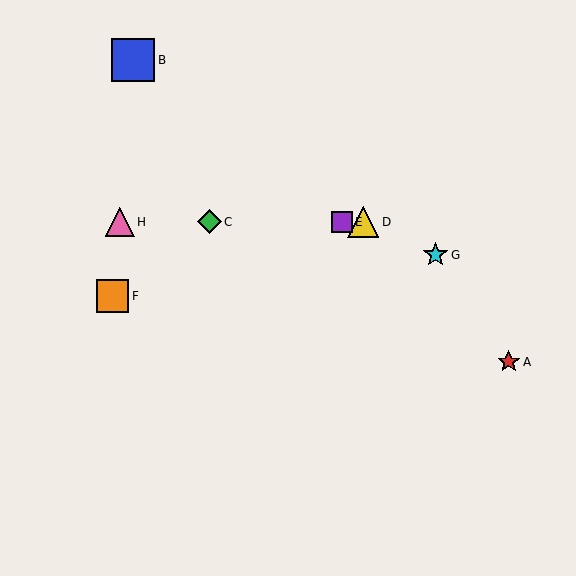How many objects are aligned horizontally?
4 objects (C, D, E, H) are aligned horizontally.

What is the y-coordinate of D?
Object D is at y≈222.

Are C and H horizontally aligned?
Yes, both are at y≈222.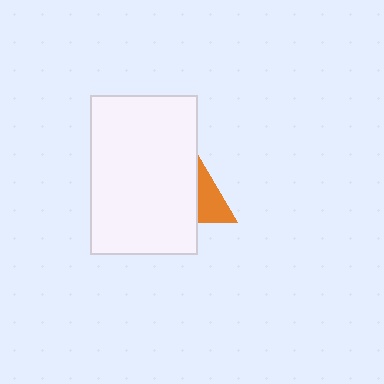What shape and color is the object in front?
The object in front is a white rectangle.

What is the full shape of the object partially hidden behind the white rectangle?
The partially hidden object is an orange triangle.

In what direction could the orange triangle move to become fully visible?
The orange triangle could move right. That would shift it out from behind the white rectangle entirely.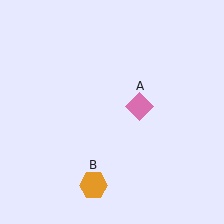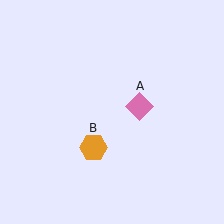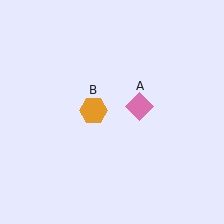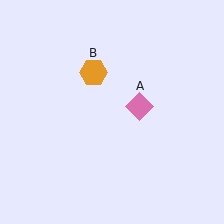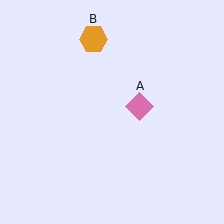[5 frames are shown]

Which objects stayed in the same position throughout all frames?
Pink diamond (object A) remained stationary.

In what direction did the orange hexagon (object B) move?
The orange hexagon (object B) moved up.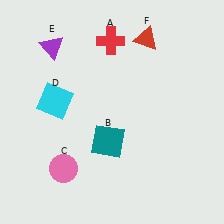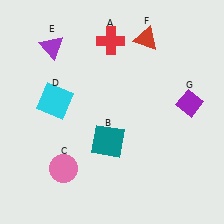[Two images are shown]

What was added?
A purple diamond (G) was added in Image 2.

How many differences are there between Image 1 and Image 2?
There is 1 difference between the two images.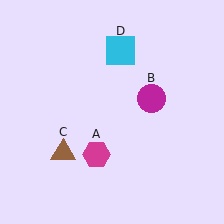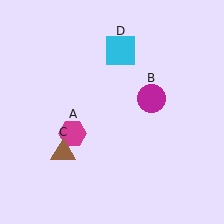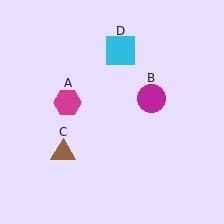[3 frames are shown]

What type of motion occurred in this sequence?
The magenta hexagon (object A) rotated clockwise around the center of the scene.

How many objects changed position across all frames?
1 object changed position: magenta hexagon (object A).